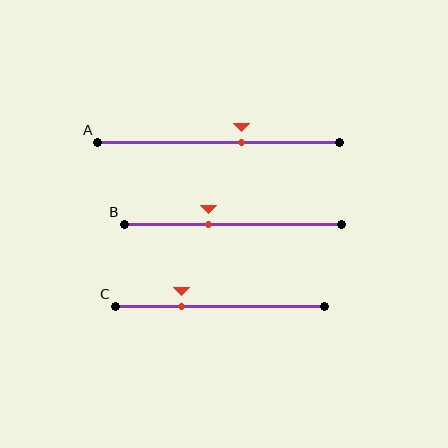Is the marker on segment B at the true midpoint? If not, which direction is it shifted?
No, the marker on segment B is shifted to the left by about 12% of the segment length.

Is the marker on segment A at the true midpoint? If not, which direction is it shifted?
No, the marker on segment A is shifted to the right by about 10% of the segment length.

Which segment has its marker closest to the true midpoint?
Segment A has its marker closest to the true midpoint.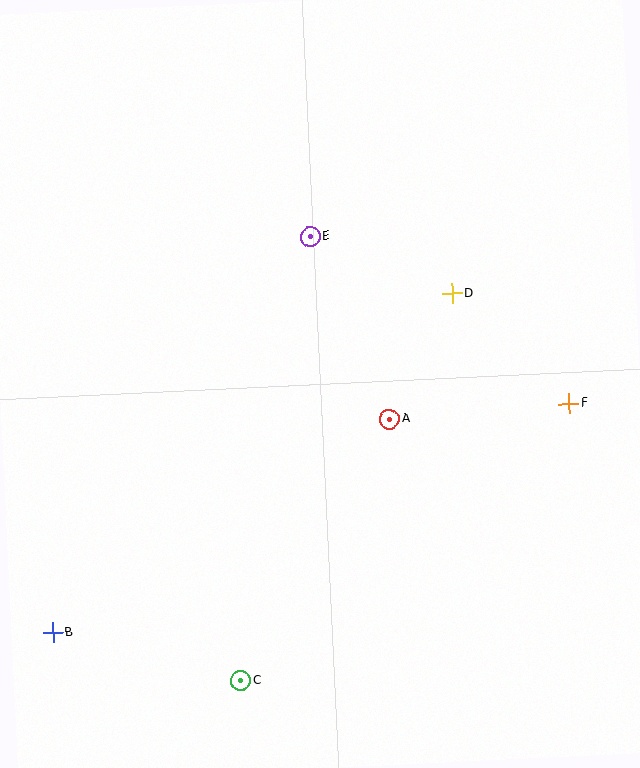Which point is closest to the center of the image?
Point A at (389, 419) is closest to the center.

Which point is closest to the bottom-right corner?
Point F is closest to the bottom-right corner.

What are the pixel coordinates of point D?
Point D is at (452, 294).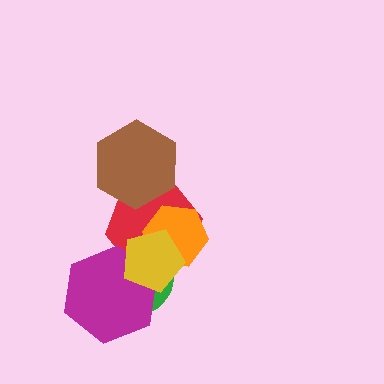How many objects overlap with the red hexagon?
5 objects overlap with the red hexagon.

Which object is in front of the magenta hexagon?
The yellow pentagon is in front of the magenta hexagon.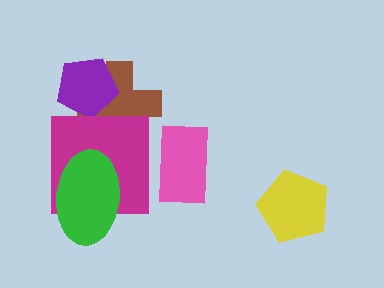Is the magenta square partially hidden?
Yes, it is partially covered by another shape.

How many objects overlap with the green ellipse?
1 object overlaps with the green ellipse.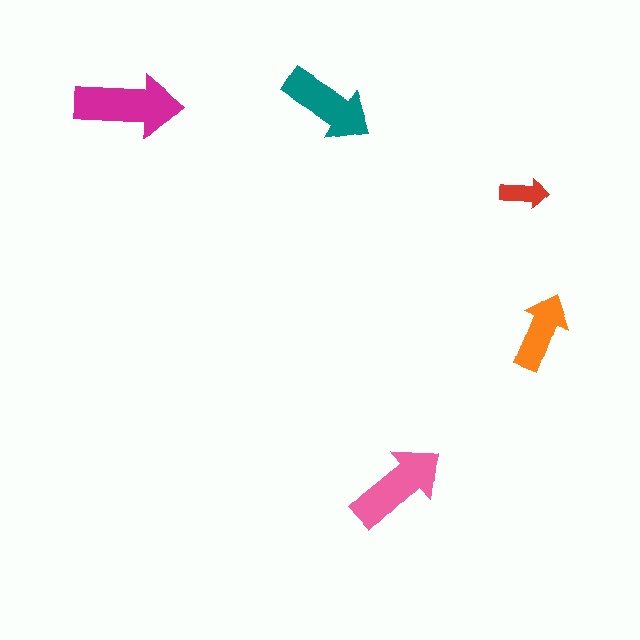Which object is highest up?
The teal arrow is topmost.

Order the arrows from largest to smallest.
the magenta one, the pink one, the teal one, the orange one, the red one.